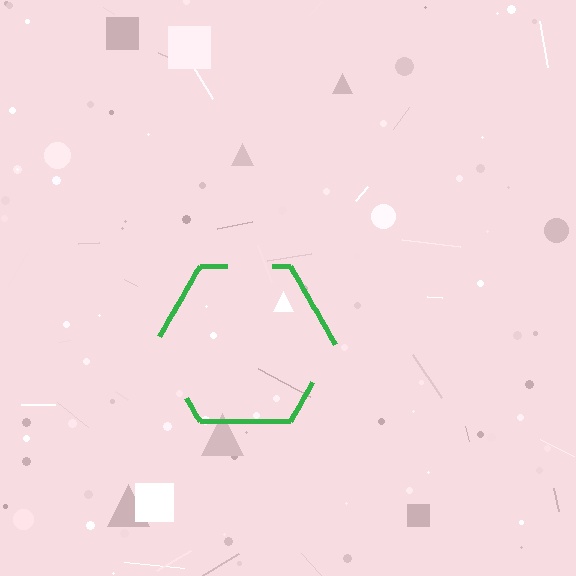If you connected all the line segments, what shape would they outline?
They would outline a hexagon.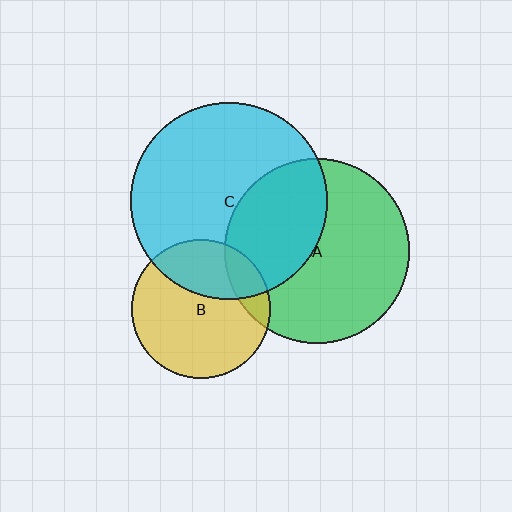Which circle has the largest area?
Circle C (cyan).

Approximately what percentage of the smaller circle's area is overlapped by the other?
Approximately 15%.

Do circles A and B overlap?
Yes.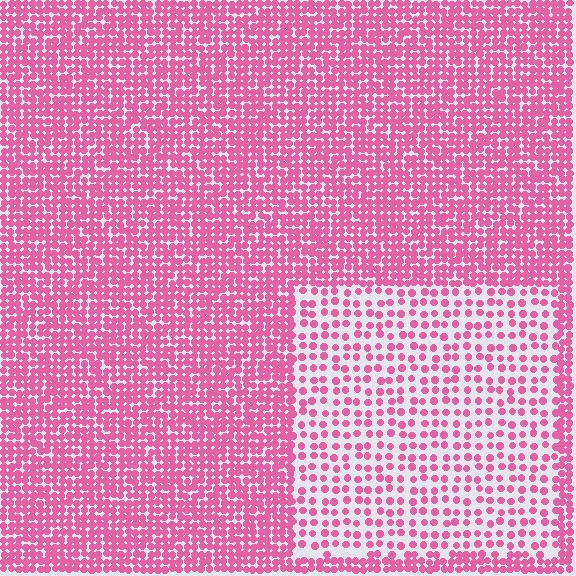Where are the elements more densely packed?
The elements are more densely packed outside the rectangle boundary.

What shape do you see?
I see a rectangle.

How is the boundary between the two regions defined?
The boundary is defined by a change in element density (approximately 2.2x ratio). All elements are the same color, size, and shape.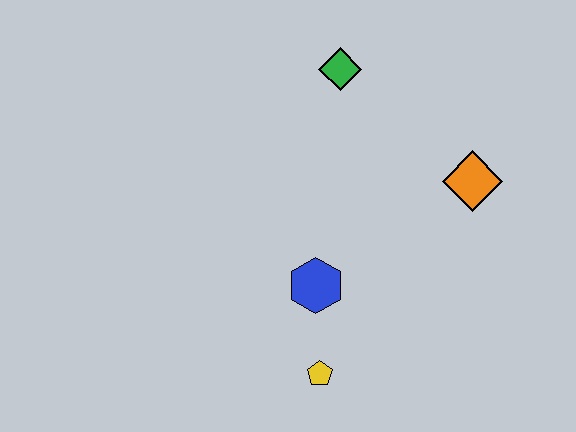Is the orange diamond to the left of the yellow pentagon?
No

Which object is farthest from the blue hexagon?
The green diamond is farthest from the blue hexagon.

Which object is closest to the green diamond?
The orange diamond is closest to the green diamond.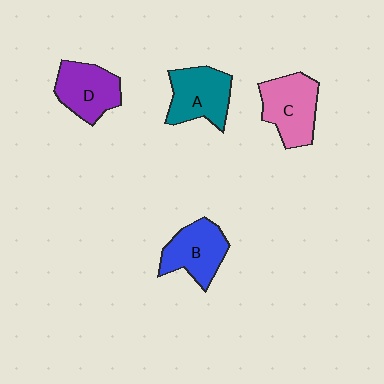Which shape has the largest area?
Shape C (pink).